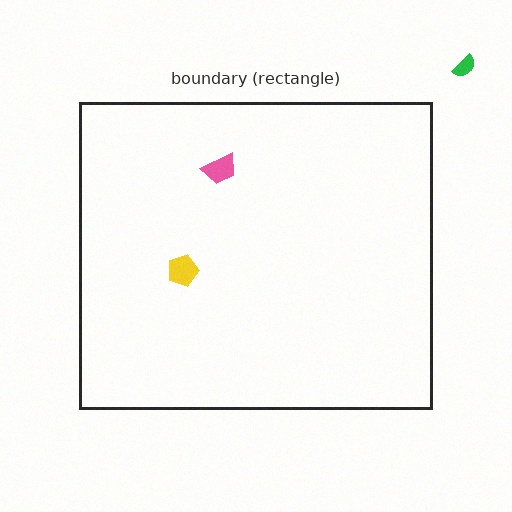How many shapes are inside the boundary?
2 inside, 1 outside.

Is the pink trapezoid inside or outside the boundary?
Inside.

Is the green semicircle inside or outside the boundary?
Outside.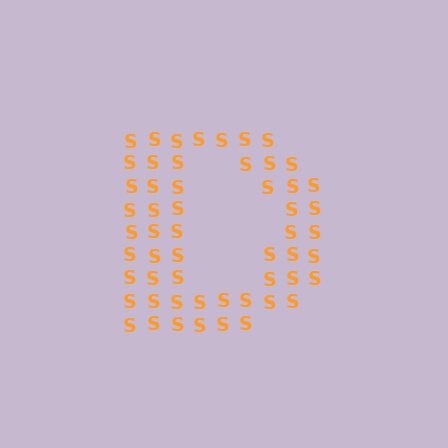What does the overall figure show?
The overall figure shows the letter D.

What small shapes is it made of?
It is made of small letter S's.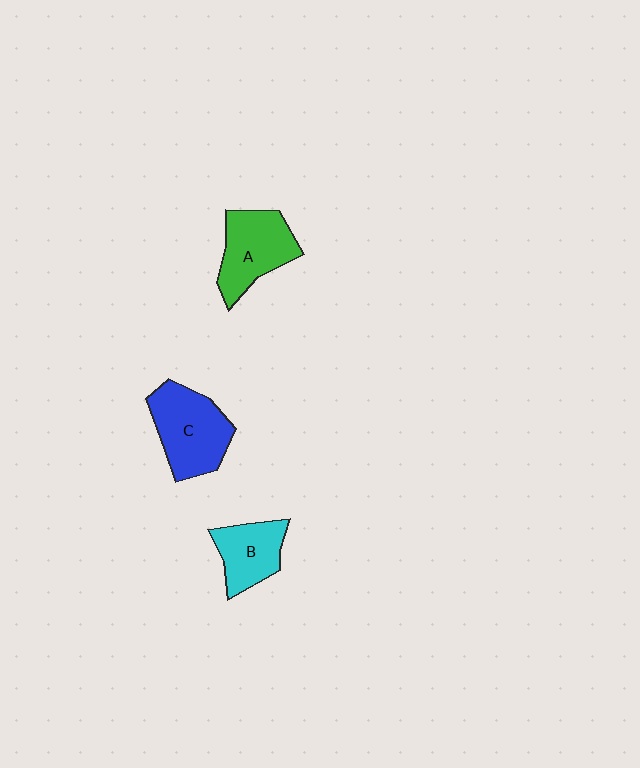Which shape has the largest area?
Shape C (blue).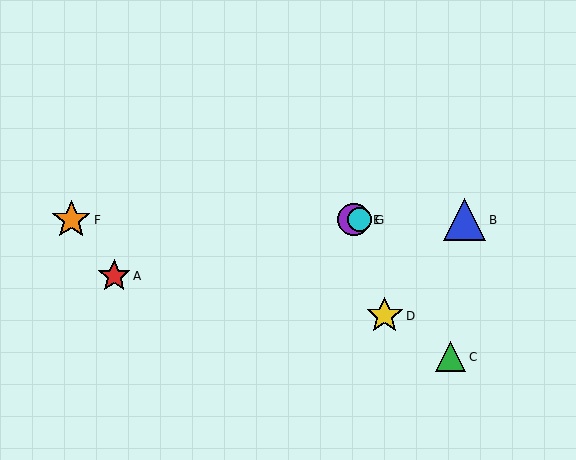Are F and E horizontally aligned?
Yes, both are at y≈220.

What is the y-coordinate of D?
Object D is at y≈316.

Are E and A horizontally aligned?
No, E is at y≈220 and A is at y≈276.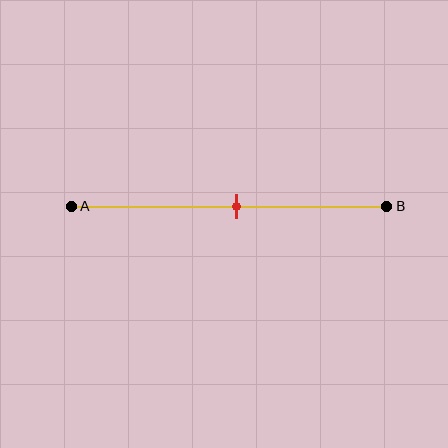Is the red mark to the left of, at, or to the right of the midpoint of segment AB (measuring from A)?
The red mark is approximately at the midpoint of segment AB.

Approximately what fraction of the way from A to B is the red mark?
The red mark is approximately 50% of the way from A to B.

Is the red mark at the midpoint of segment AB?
Yes, the mark is approximately at the midpoint.